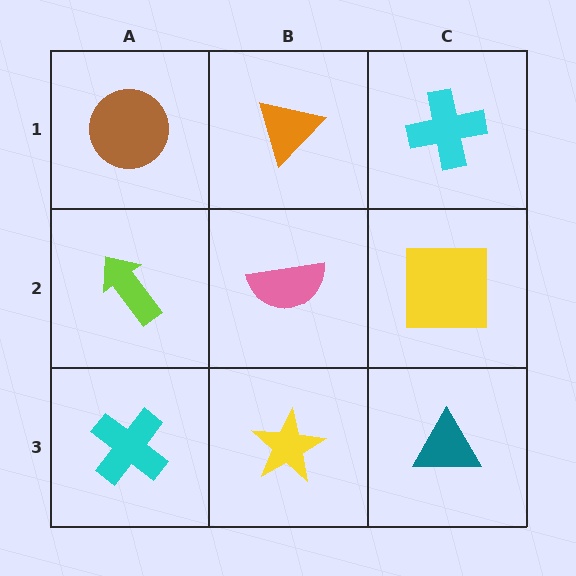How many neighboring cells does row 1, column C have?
2.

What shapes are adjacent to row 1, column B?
A pink semicircle (row 2, column B), a brown circle (row 1, column A), a cyan cross (row 1, column C).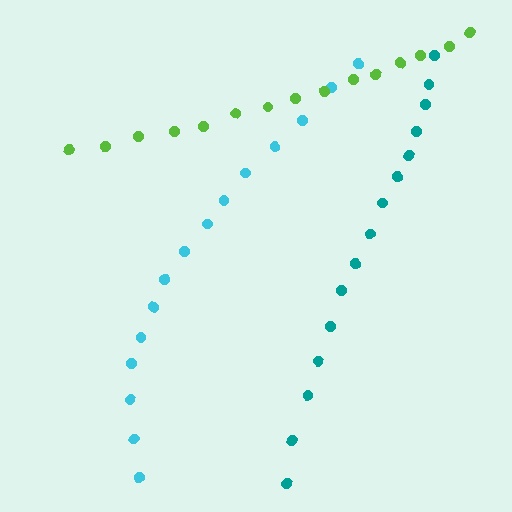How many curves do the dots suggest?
There are 3 distinct paths.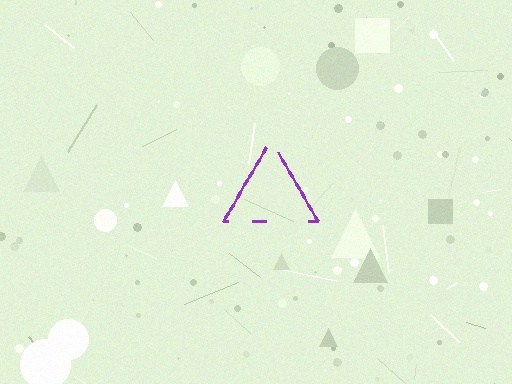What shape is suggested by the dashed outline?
The dashed outline suggests a triangle.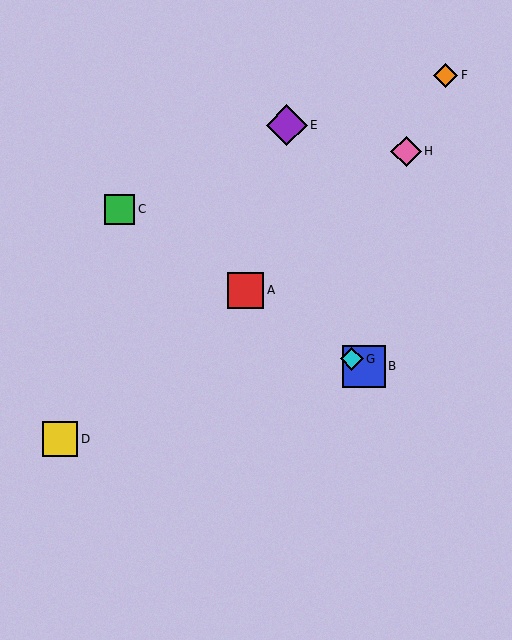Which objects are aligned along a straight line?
Objects A, B, C, G are aligned along a straight line.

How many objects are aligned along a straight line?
4 objects (A, B, C, G) are aligned along a straight line.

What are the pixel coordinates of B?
Object B is at (364, 366).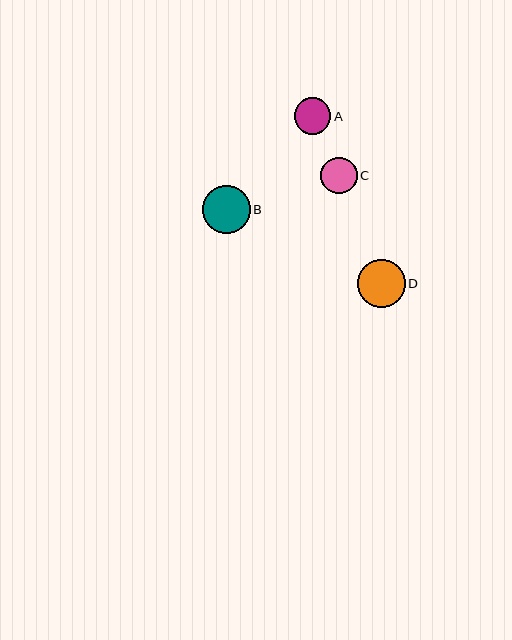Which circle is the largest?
Circle B is the largest with a size of approximately 48 pixels.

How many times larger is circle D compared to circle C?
Circle D is approximately 1.3 times the size of circle C.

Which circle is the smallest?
Circle A is the smallest with a size of approximately 36 pixels.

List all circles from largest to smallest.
From largest to smallest: B, D, C, A.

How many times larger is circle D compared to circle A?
Circle D is approximately 1.3 times the size of circle A.